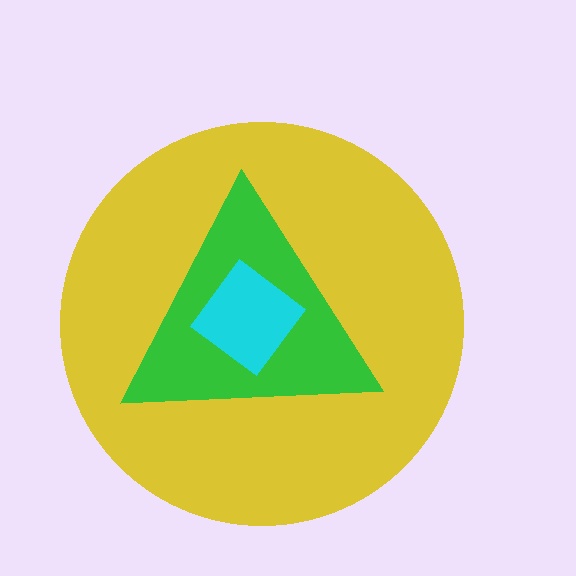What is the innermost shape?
The cyan diamond.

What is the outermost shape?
The yellow circle.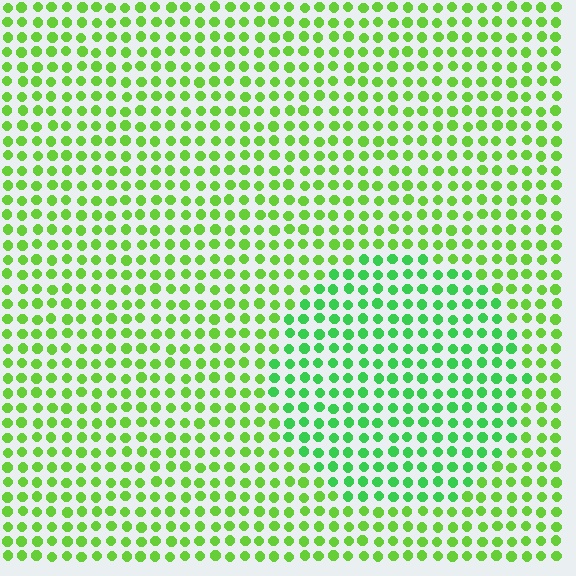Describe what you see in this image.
The image is filled with small lime elements in a uniform arrangement. A circle-shaped region is visible where the elements are tinted to a slightly different hue, forming a subtle color boundary.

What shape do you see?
I see a circle.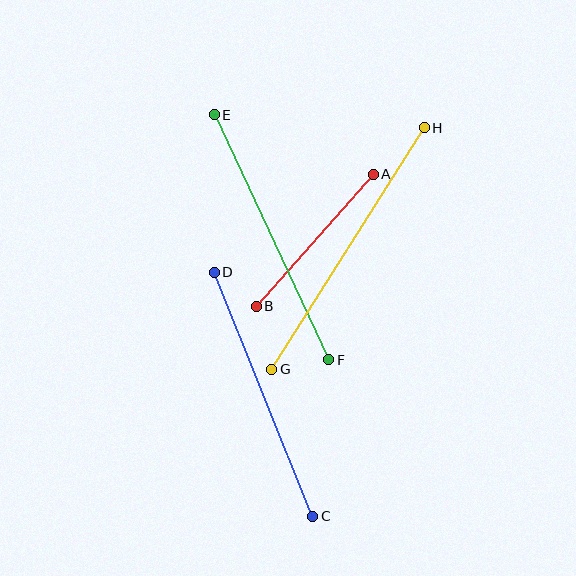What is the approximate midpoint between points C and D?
The midpoint is at approximately (264, 394) pixels.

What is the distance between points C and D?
The distance is approximately 263 pixels.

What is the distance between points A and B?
The distance is approximately 176 pixels.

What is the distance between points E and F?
The distance is approximately 271 pixels.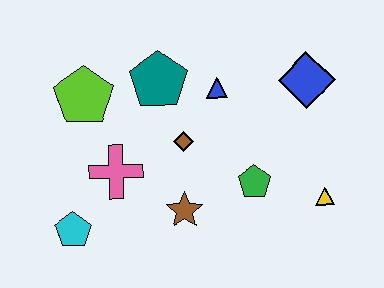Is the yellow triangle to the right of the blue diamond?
Yes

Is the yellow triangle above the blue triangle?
No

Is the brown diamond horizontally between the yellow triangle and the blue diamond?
No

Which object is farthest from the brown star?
The blue diamond is farthest from the brown star.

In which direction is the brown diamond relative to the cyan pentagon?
The brown diamond is to the right of the cyan pentagon.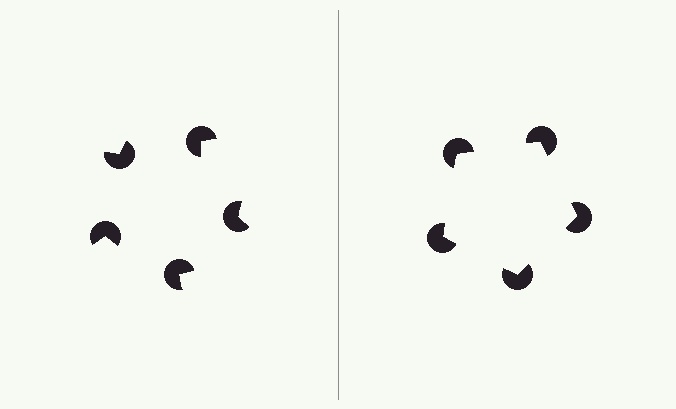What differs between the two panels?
The pac-man discs are positioned identically on both sides; only the wedge orientations differ. On the right they align to a pentagon; on the left they are misaligned.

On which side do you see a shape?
An illusory pentagon appears on the right side. On the left side the wedge cuts are rotated, so no coherent shape forms.